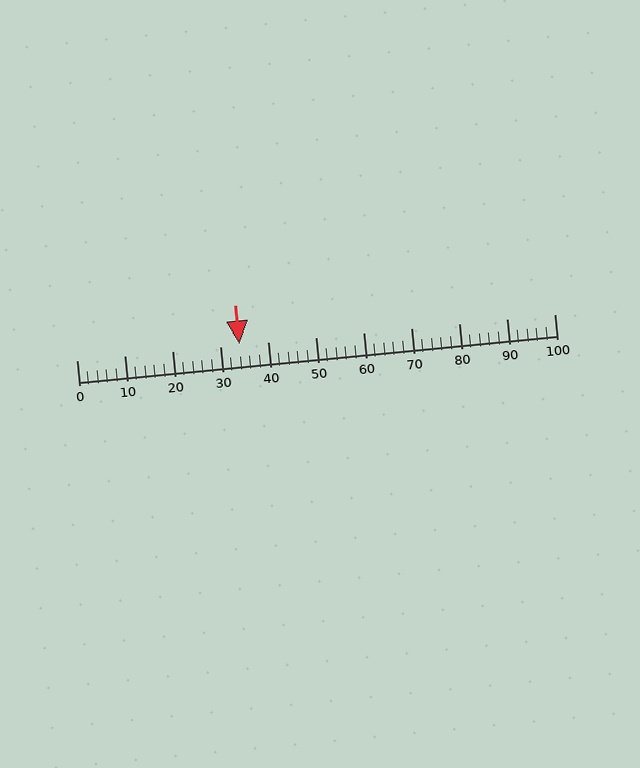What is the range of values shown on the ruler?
The ruler shows values from 0 to 100.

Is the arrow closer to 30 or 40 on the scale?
The arrow is closer to 30.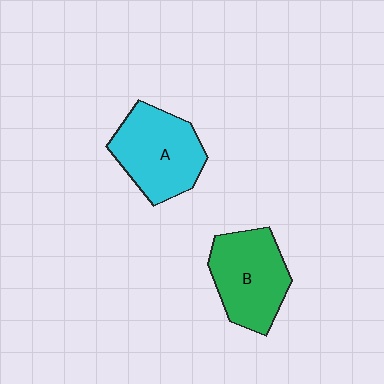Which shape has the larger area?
Shape A (cyan).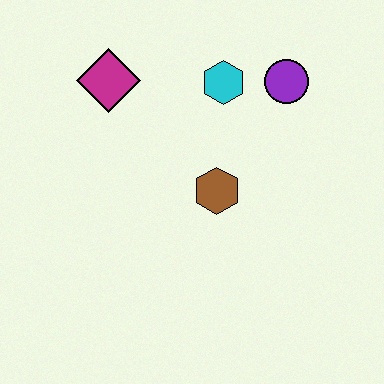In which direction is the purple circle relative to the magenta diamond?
The purple circle is to the right of the magenta diamond.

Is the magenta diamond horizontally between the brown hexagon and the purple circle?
No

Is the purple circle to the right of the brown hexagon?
Yes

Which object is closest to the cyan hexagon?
The purple circle is closest to the cyan hexagon.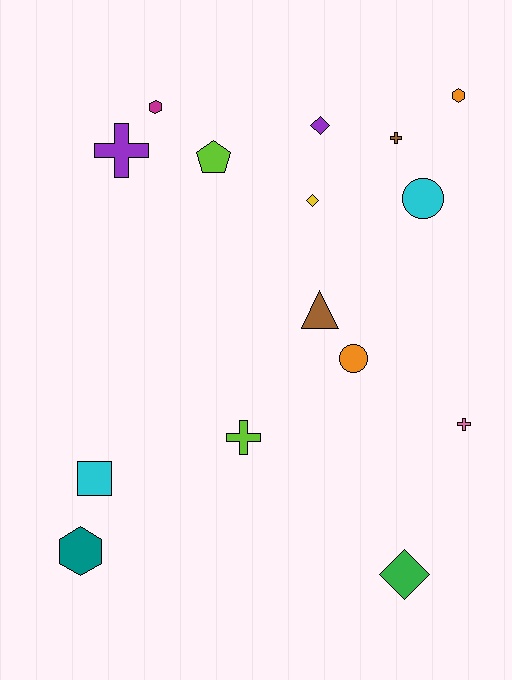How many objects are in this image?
There are 15 objects.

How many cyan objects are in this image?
There are 2 cyan objects.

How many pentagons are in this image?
There is 1 pentagon.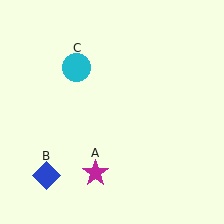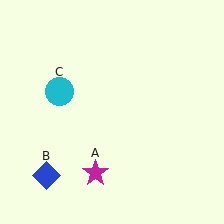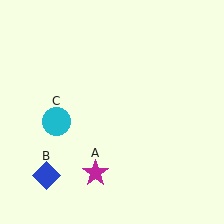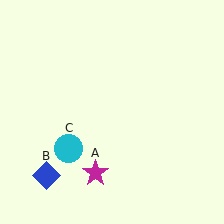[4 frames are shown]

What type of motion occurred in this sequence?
The cyan circle (object C) rotated counterclockwise around the center of the scene.